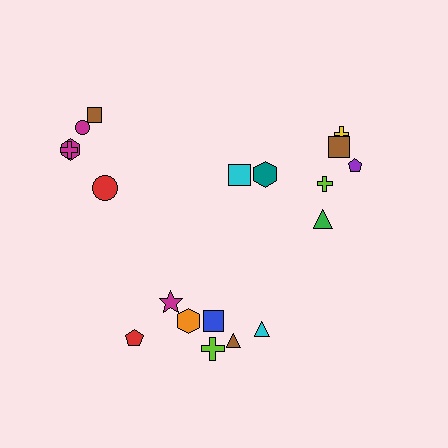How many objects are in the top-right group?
There are 7 objects.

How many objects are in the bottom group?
There are 7 objects.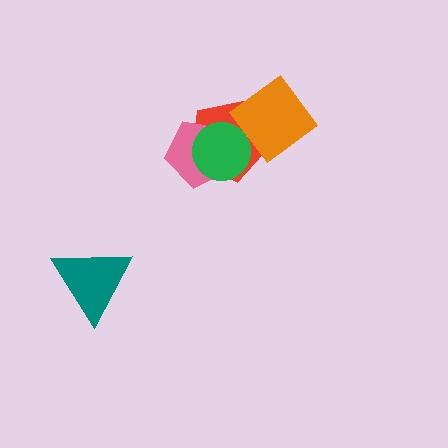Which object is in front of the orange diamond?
The green circle is in front of the orange diamond.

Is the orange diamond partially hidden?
Yes, it is partially covered by another shape.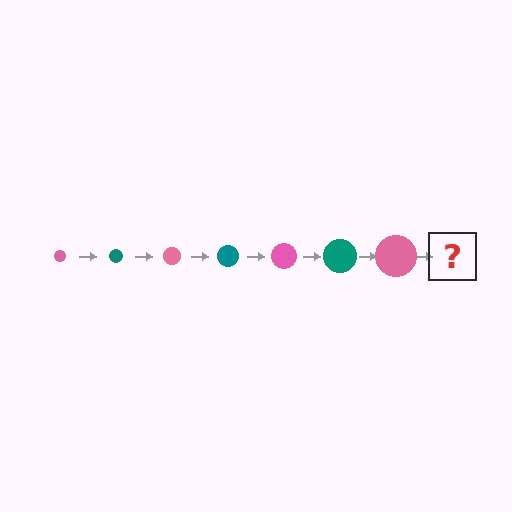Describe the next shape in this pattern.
It should be a teal circle, larger than the previous one.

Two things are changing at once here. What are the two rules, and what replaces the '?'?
The two rules are that the circle grows larger each step and the color cycles through pink and teal. The '?' should be a teal circle, larger than the previous one.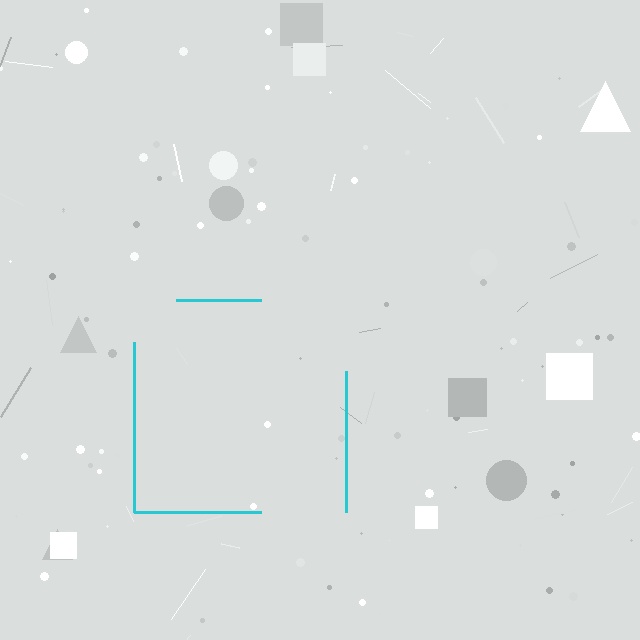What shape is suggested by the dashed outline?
The dashed outline suggests a square.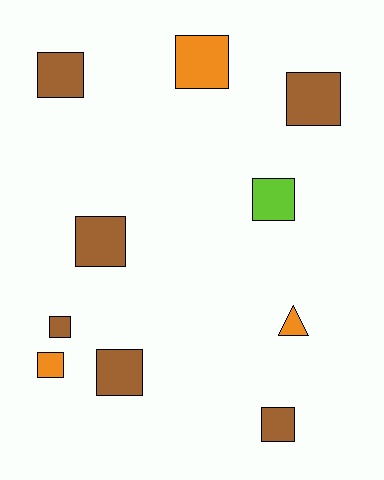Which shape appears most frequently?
Square, with 9 objects.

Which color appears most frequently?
Brown, with 6 objects.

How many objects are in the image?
There are 10 objects.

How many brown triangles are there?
There are no brown triangles.